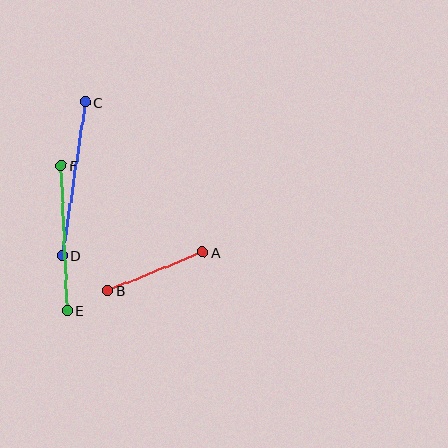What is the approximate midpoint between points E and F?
The midpoint is at approximately (64, 238) pixels.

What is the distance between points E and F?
The distance is approximately 145 pixels.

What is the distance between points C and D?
The distance is approximately 155 pixels.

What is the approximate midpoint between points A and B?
The midpoint is at approximately (155, 272) pixels.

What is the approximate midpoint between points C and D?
The midpoint is at approximately (74, 179) pixels.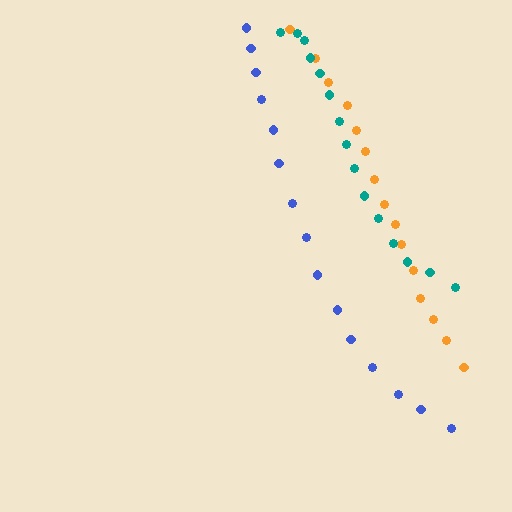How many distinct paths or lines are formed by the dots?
There are 3 distinct paths.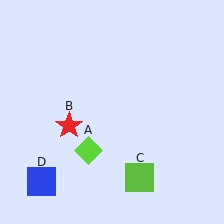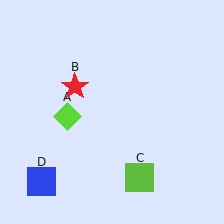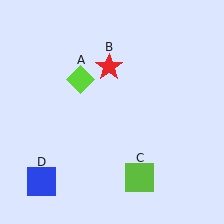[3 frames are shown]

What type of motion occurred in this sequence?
The lime diamond (object A), red star (object B) rotated clockwise around the center of the scene.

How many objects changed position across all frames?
2 objects changed position: lime diamond (object A), red star (object B).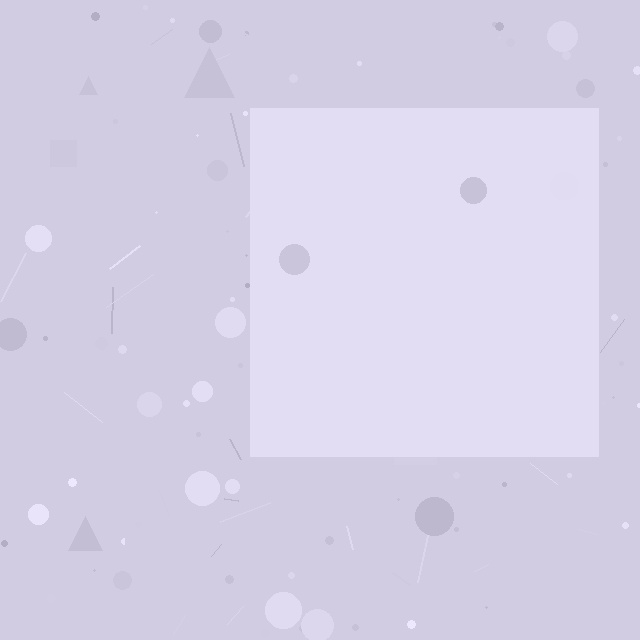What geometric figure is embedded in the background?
A square is embedded in the background.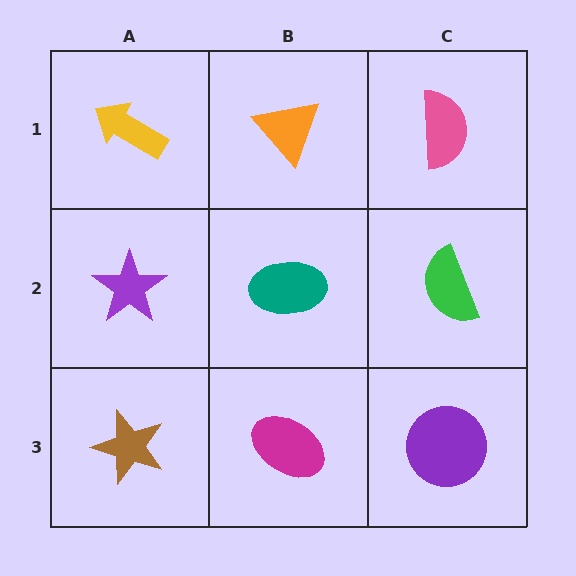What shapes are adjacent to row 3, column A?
A purple star (row 2, column A), a magenta ellipse (row 3, column B).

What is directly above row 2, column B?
An orange triangle.